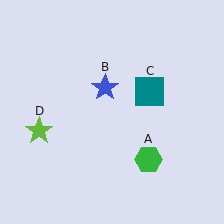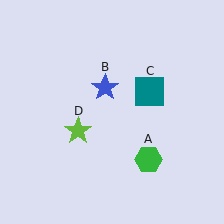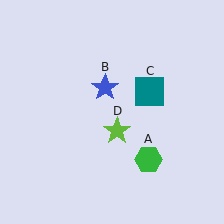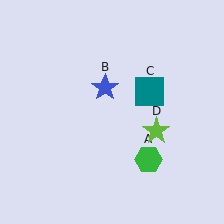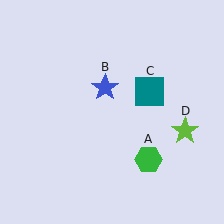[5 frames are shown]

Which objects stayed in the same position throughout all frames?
Green hexagon (object A) and blue star (object B) and teal square (object C) remained stationary.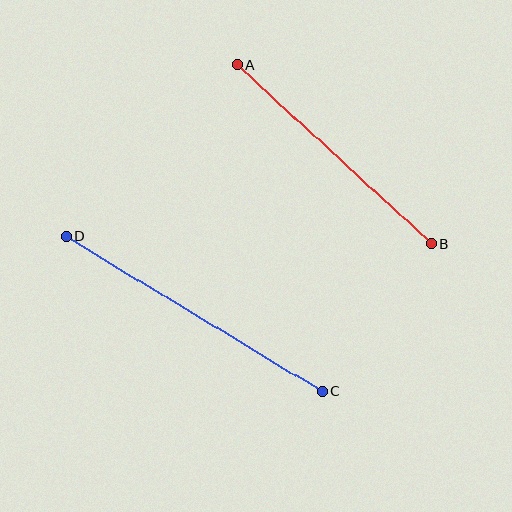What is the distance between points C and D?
The distance is approximately 299 pixels.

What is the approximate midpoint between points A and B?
The midpoint is at approximately (334, 154) pixels.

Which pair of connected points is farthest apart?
Points C and D are farthest apart.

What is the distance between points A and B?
The distance is approximately 264 pixels.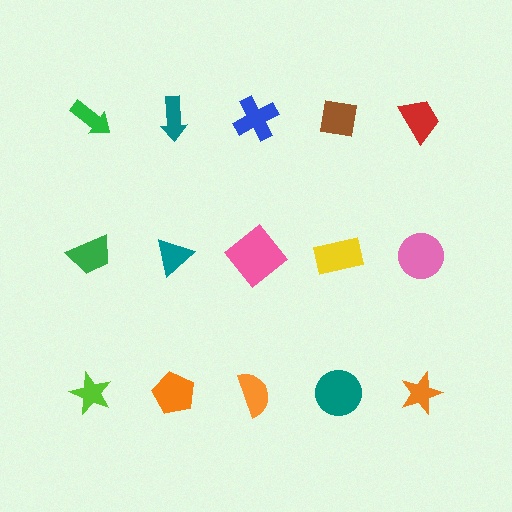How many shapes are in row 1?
5 shapes.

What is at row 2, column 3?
A pink diamond.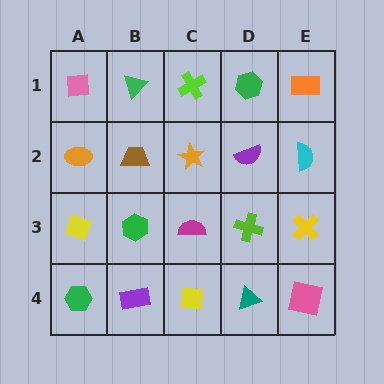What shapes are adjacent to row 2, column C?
A lime cross (row 1, column C), a magenta semicircle (row 3, column C), a brown trapezoid (row 2, column B), a purple semicircle (row 2, column D).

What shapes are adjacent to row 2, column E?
An orange rectangle (row 1, column E), a yellow cross (row 3, column E), a purple semicircle (row 2, column D).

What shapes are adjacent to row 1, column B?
A brown trapezoid (row 2, column B), a pink square (row 1, column A), a lime cross (row 1, column C).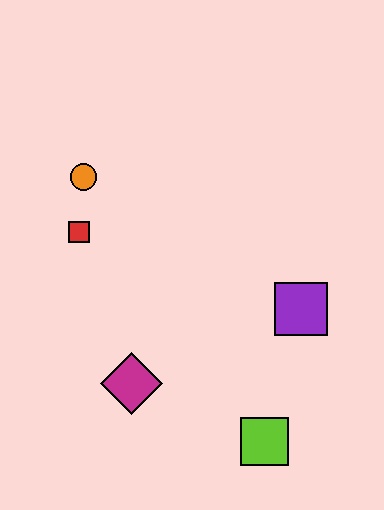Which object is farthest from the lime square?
The orange circle is farthest from the lime square.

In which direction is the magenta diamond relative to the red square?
The magenta diamond is below the red square.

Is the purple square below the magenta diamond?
No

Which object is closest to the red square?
The orange circle is closest to the red square.